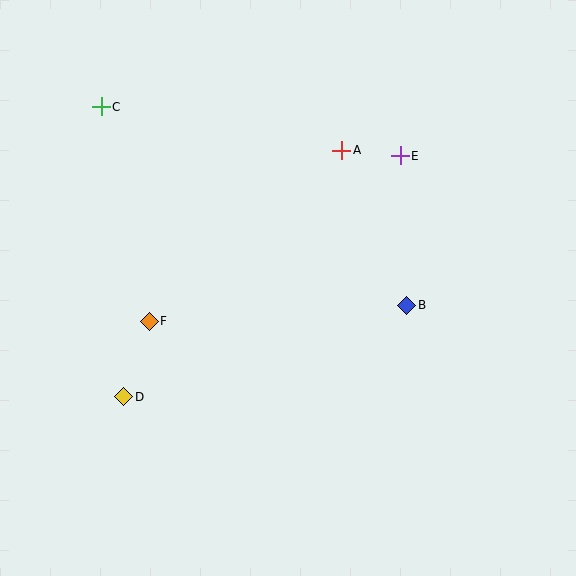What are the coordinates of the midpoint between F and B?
The midpoint between F and B is at (278, 314).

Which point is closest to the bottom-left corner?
Point D is closest to the bottom-left corner.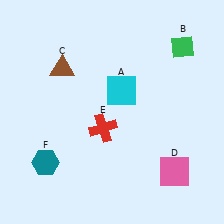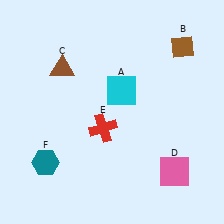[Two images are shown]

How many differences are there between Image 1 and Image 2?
There is 1 difference between the two images.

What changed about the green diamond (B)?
In Image 1, B is green. In Image 2, it changed to brown.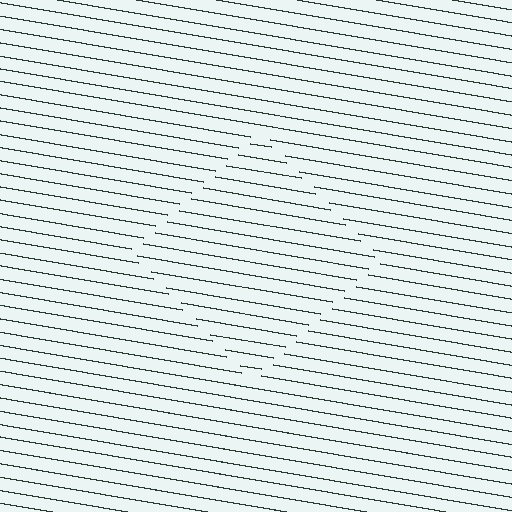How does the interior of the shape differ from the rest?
The interior of the shape contains the same grating, shifted by half a period — the contour is defined by the phase discontinuity where line-ends from the inner and outer gratings abut.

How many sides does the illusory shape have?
4 sides — the line-ends trace a square.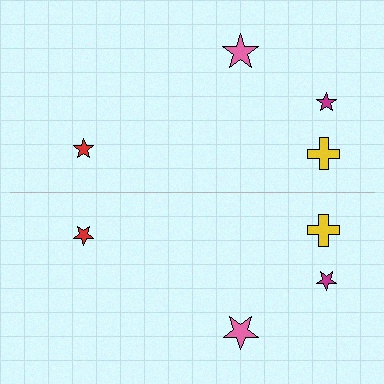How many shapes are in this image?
There are 8 shapes in this image.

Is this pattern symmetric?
Yes, this pattern has bilateral (reflection) symmetry.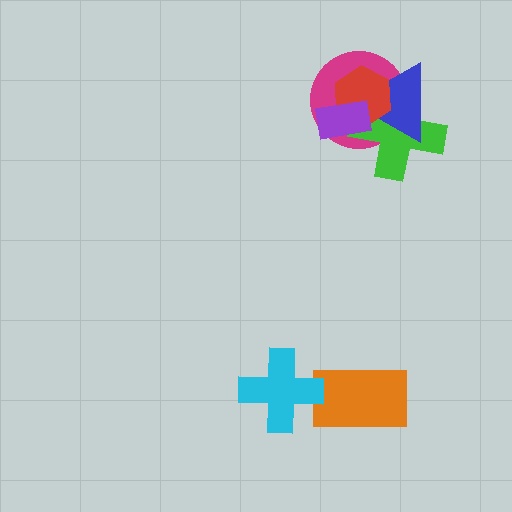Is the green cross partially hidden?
Yes, it is partially covered by another shape.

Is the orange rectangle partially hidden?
Yes, it is partially covered by another shape.